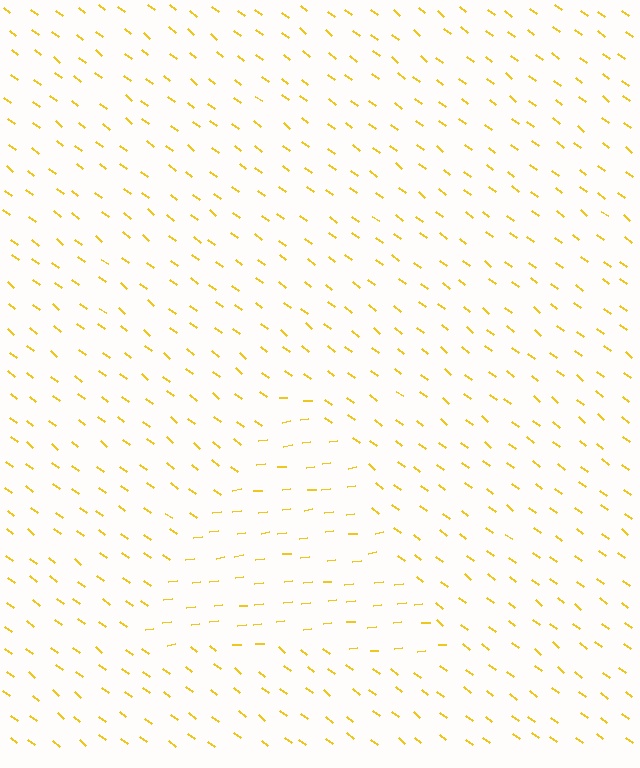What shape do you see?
I see a triangle.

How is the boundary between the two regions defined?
The boundary is defined purely by a change in line orientation (approximately 45 degrees difference). All lines are the same color and thickness.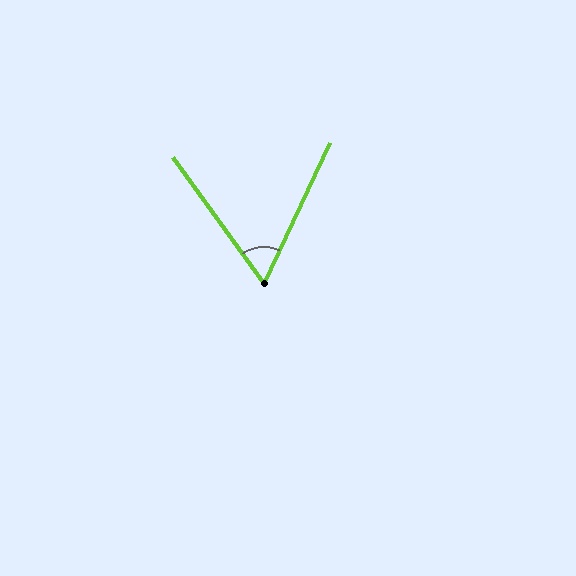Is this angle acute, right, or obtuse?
It is acute.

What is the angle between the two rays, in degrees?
Approximately 61 degrees.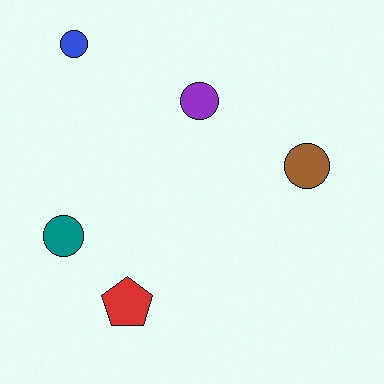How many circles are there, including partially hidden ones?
There are 4 circles.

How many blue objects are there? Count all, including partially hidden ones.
There is 1 blue object.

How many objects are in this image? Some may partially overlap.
There are 5 objects.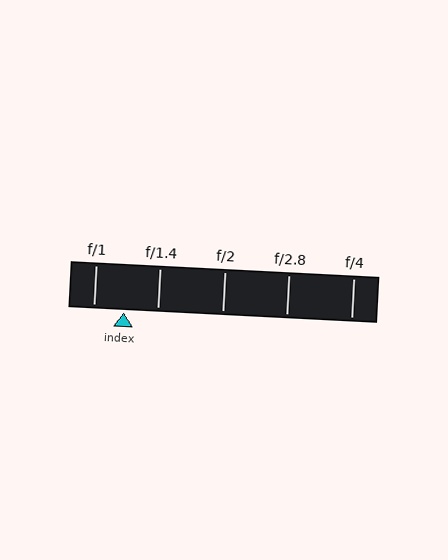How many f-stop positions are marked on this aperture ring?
There are 5 f-stop positions marked.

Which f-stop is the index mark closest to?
The index mark is closest to f/1.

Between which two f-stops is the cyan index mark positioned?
The index mark is between f/1 and f/1.4.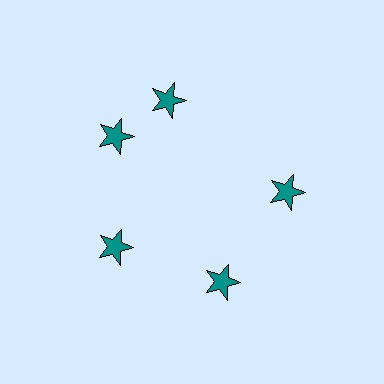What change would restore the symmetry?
The symmetry would be restored by rotating it back into even spacing with its neighbors so that all 5 stars sit at equal angles and equal distance from the center.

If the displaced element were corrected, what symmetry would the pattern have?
It would have 5-fold rotational symmetry — the pattern would map onto itself every 72 degrees.